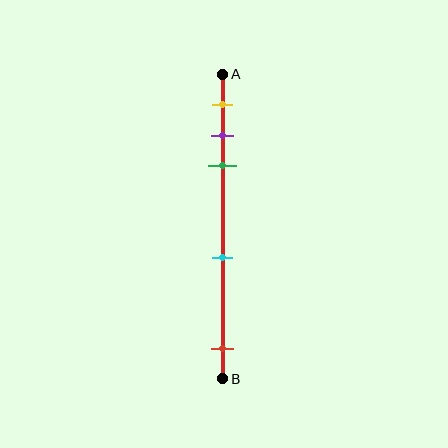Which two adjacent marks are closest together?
The purple and green marks are the closest adjacent pair.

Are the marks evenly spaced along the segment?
No, the marks are not evenly spaced.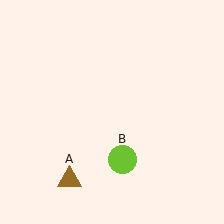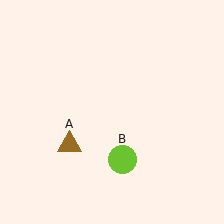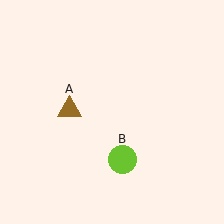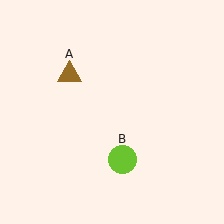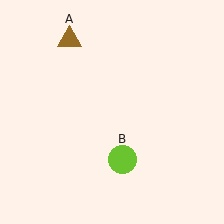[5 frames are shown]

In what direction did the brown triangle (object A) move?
The brown triangle (object A) moved up.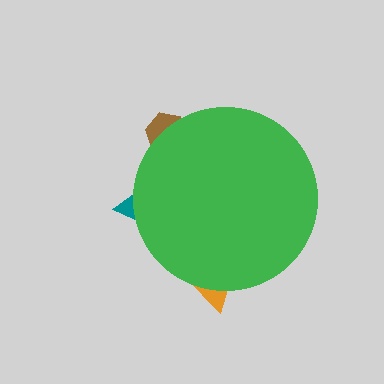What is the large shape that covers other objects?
A green circle.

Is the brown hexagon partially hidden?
Yes, the brown hexagon is partially hidden behind the green circle.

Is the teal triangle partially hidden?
Yes, the teal triangle is partially hidden behind the green circle.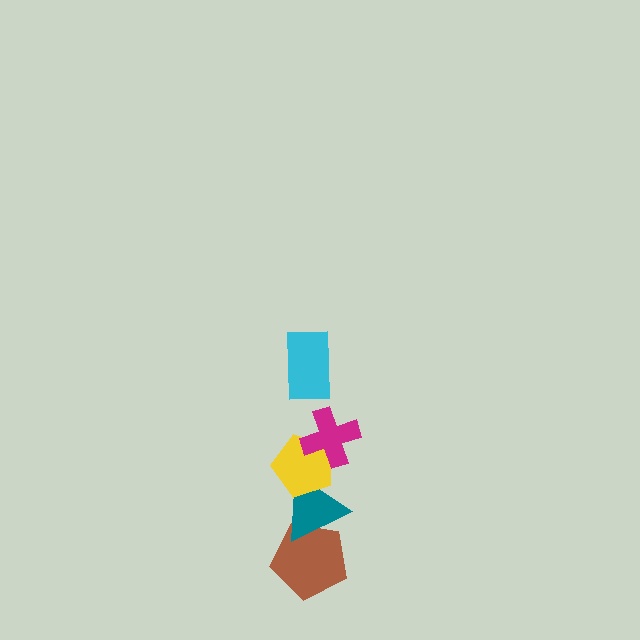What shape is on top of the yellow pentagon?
The magenta cross is on top of the yellow pentagon.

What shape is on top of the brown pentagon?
The teal triangle is on top of the brown pentagon.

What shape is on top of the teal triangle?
The yellow pentagon is on top of the teal triangle.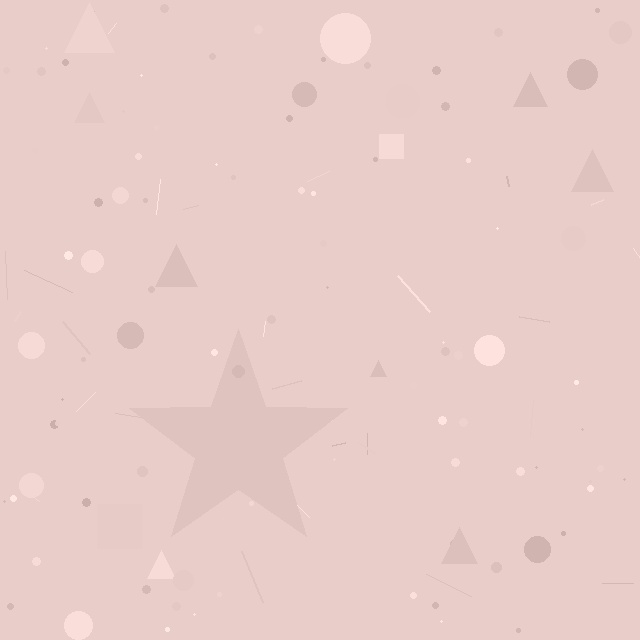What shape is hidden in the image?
A star is hidden in the image.